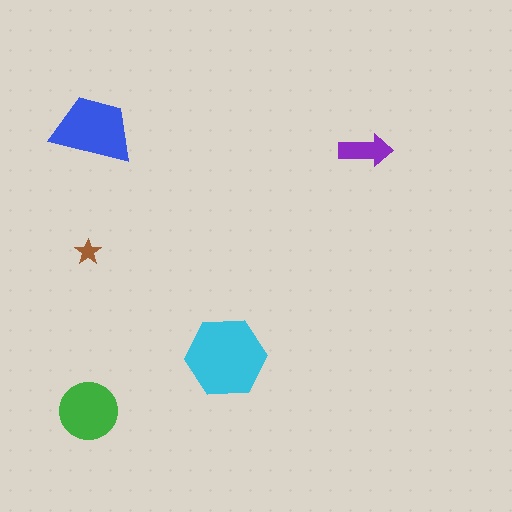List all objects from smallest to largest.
The brown star, the purple arrow, the green circle, the blue trapezoid, the cyan hexagon.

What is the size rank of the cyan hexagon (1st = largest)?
1st.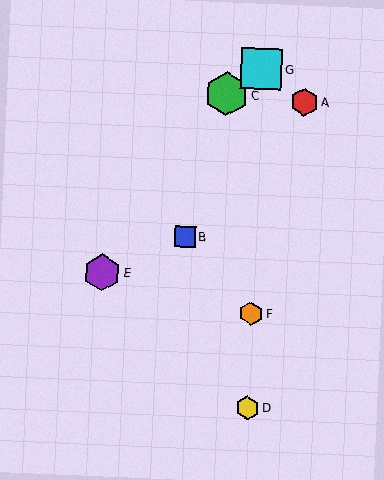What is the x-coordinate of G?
Object G is at x≈261.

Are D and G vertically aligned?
Yes, both are at x≈247.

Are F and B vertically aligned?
No, F is at x≈251 and B is at x≈185.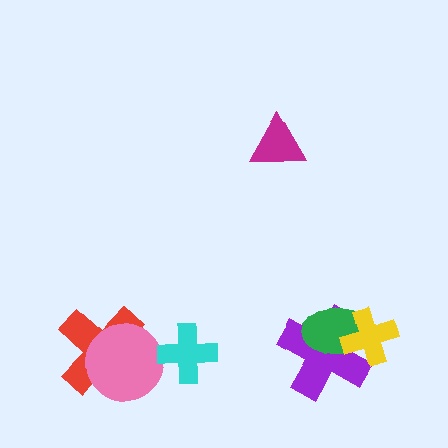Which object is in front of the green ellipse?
The yellow cross is in front of the green ellipse.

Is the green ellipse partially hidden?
Yes, it is partially covered by another shape.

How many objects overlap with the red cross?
1 object overlaps with the red cross.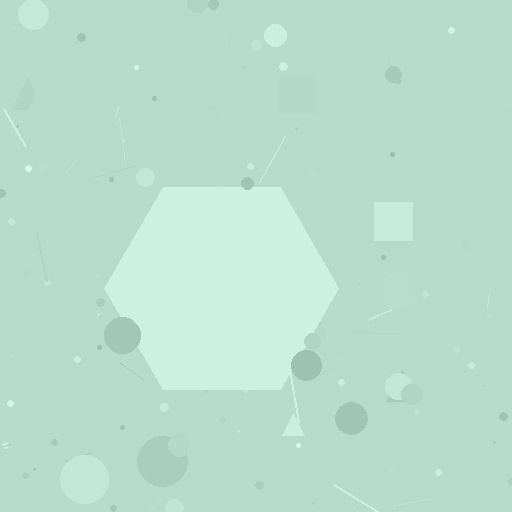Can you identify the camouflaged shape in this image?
The camouflaged shape is a hexagon.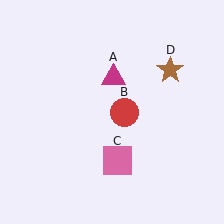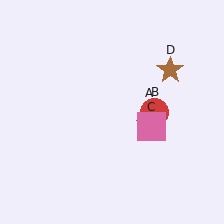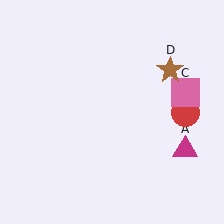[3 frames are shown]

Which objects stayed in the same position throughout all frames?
Brown star (object D) remained stationary.